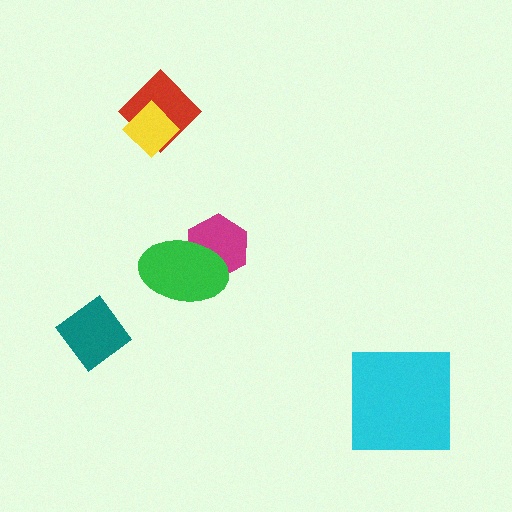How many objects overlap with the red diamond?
1 object overlaps with the red diamond.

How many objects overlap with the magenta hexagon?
1 object overlaps with the magenta hexagon.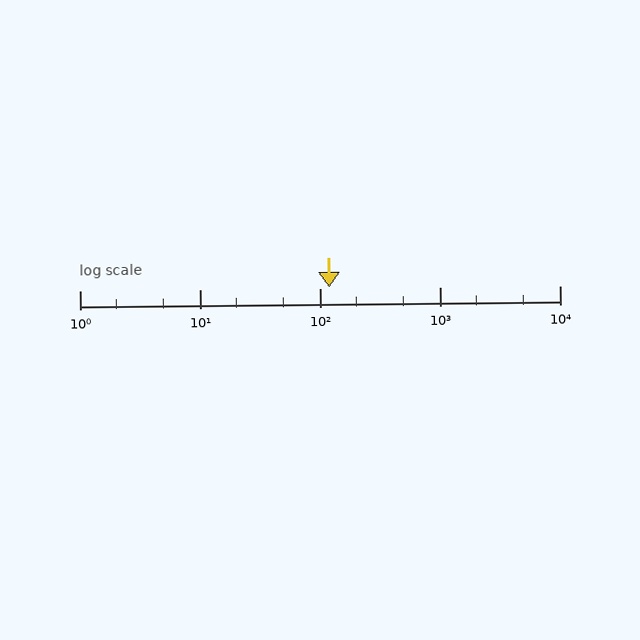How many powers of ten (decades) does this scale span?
The scale spans 4 decades, from 1 to 10000.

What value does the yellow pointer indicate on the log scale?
The pointer indicates approximately 120.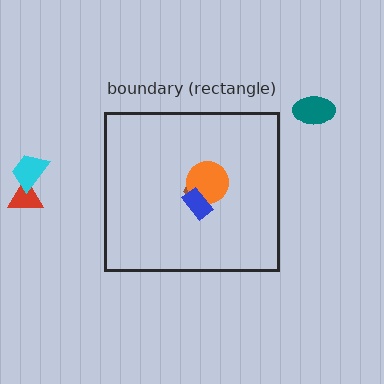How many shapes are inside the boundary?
3 inside, 3 outside.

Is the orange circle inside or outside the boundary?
Inside.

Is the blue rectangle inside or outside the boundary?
Inside.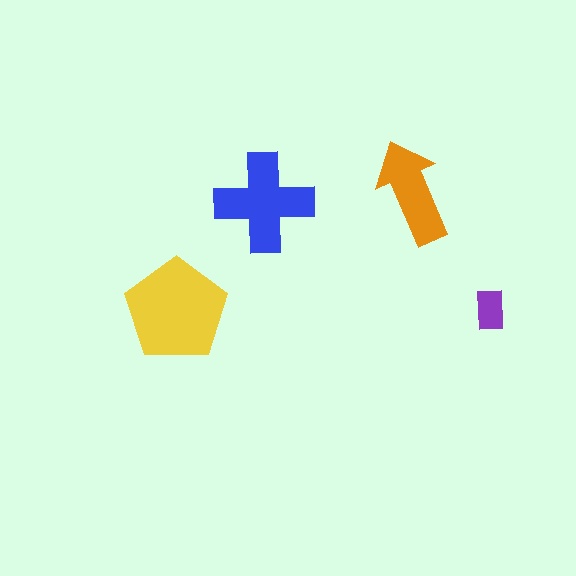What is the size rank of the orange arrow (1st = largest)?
3rd.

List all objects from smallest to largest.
The purple rectangle, the orange arrow, the blue cross, the yellow pentagon.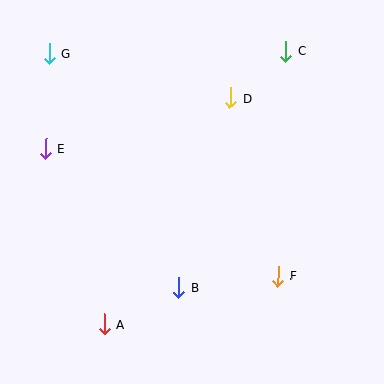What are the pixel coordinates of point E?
Point E is at (45, 149).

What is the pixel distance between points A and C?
The distance between A and C is 328 pixels.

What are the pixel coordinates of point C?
Point C is at (286, 51).